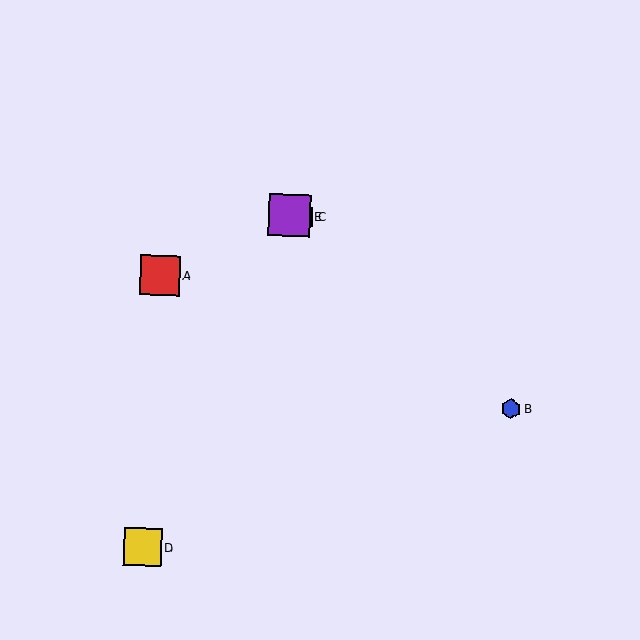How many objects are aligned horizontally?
2 objects (C, E) are aligned horizontally.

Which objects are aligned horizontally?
Objects C, E are aligned horizontally.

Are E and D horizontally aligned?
No, E is at y≈215 and D is at y≈547.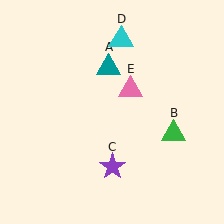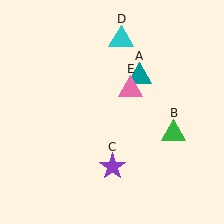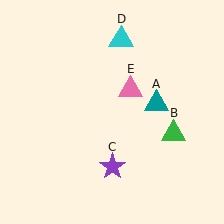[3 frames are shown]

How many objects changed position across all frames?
1 object changed position: teal triangle (object A).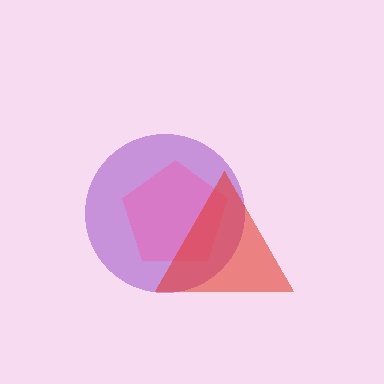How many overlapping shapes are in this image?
There are 3 overlapping shapes in the image.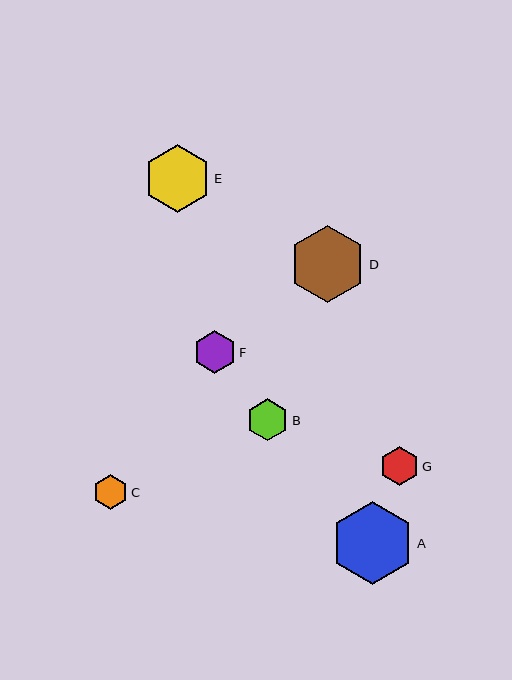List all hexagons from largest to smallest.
From largest to smallest: A, D, E, F, B, G, C.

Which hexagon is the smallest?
Hexagon C is the smallest with a size of approximately 35 pixels.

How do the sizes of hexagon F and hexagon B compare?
Hexagon F and hexagon B are approximately the same size.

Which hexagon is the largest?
Hexagon A is the largest with a size of approximately 83 pixels.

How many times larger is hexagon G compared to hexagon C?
Hexagon G is approximately 1.1 times the size of hexagon C.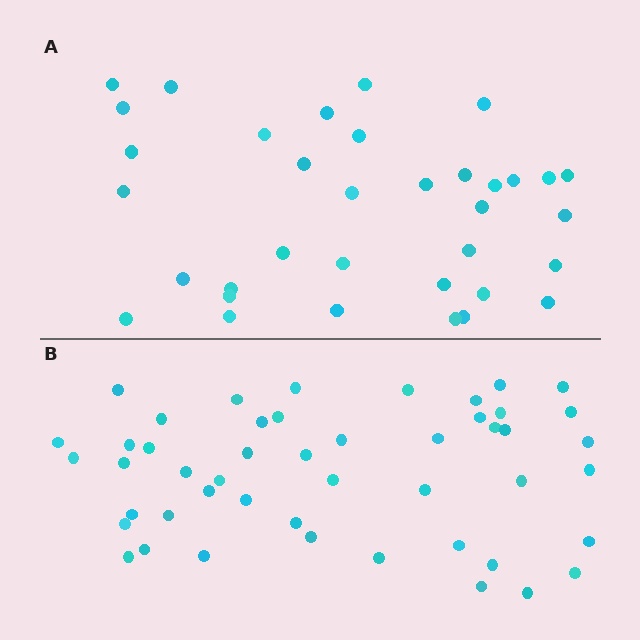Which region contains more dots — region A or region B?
Region B (the bottom region) has more dots.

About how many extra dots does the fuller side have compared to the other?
Region B has approximately 15 more dots than region A.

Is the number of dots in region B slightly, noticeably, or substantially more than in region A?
Region B has noticeably more, but not dramatically so. The ratio is roughly 1.4 to 1.